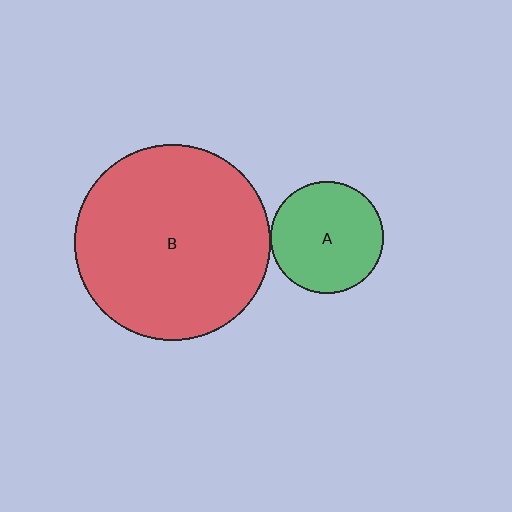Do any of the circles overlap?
No, none of the circles overlap.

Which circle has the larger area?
Circle B (red).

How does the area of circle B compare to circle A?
Approximately 3.0 times.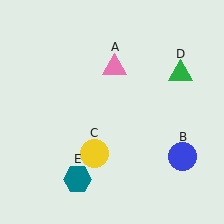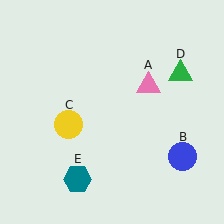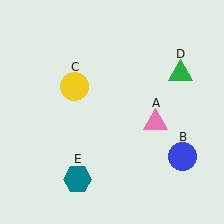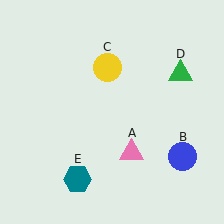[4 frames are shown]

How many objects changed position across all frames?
2 objects changed position: pink triangle (object A), yellow circle (object C).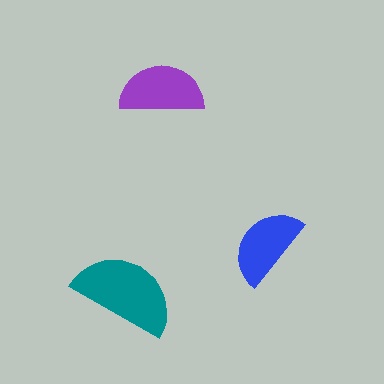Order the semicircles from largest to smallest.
the teal one, the purple one, the blue one.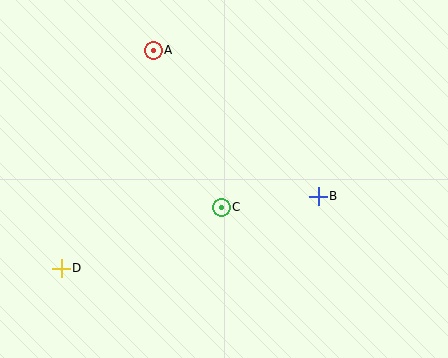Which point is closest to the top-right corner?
Point B is closest to the top-right corner.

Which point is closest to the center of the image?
Point C at (221, 207) is closest to the center.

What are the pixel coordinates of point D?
Point D is at (61, 268).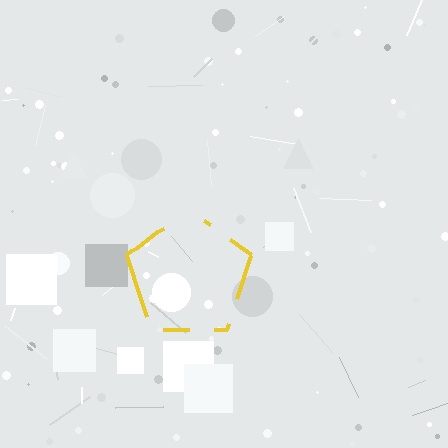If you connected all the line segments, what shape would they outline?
They would outline a pentagon.